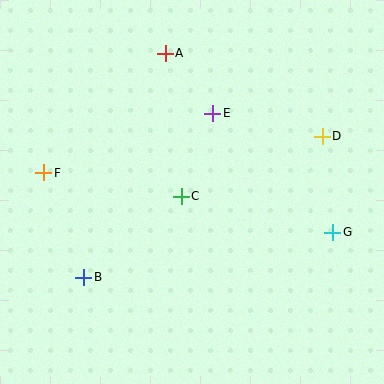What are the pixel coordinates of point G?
Point G is at (333, 232).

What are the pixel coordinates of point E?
Point E is at (213, 113).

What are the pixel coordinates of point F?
Point F is at (44, 173).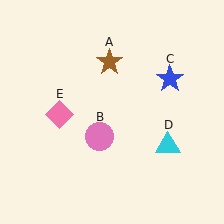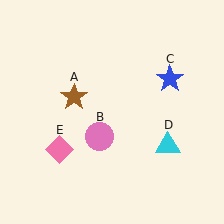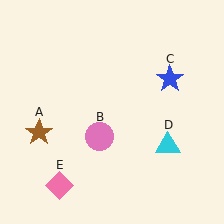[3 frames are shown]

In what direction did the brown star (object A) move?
The brown star (object A) moved down and to the left.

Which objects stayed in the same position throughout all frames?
Pink circle (object B) and blue star (object C) and cyan triangle (object D) remained stationary.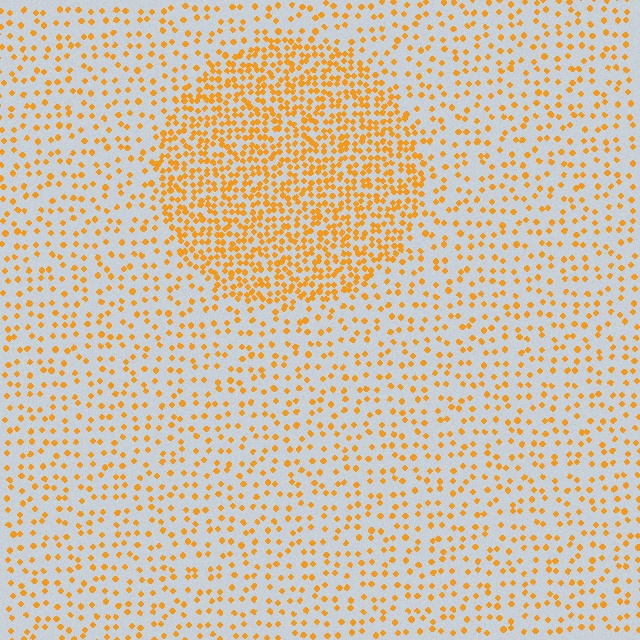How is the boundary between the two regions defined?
The boundary is defined by a change in element density (approximately 2.5x ratio). All elements are the same color, size, and shape.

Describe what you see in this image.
The image contains small orange elements arranged at two different densities. A circle-shaped region is visible where the elements are more densely packed than the surrounding area.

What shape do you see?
I see a circle.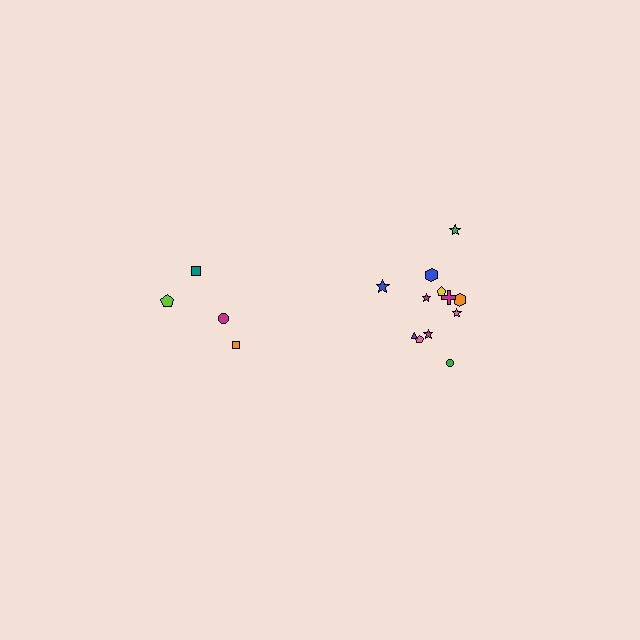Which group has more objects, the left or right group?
The right group.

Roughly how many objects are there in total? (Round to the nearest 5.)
Roughly 15 objects in total.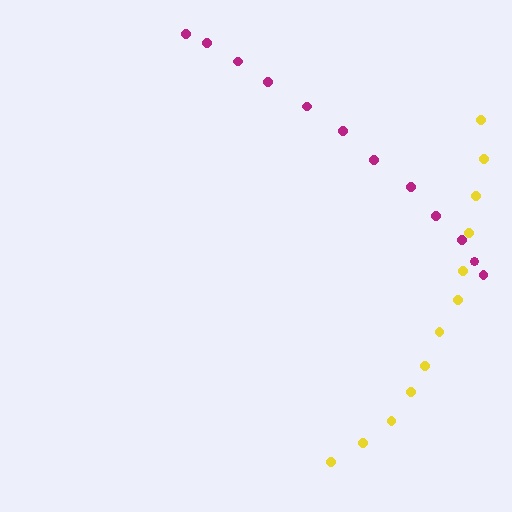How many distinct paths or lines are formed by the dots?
There are 2 distinct paths.